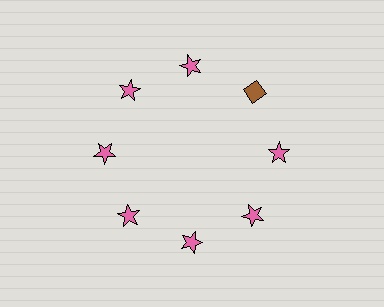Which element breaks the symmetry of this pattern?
The brown diamond at roughly the 2 o'clock position breaks the symmetry. All other shapes are pink stars.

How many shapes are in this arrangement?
There are 8 shapes arranged in a ring pattern.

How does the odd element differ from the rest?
It differs in both color (brown instead of pink) and shape (diamond instead of star).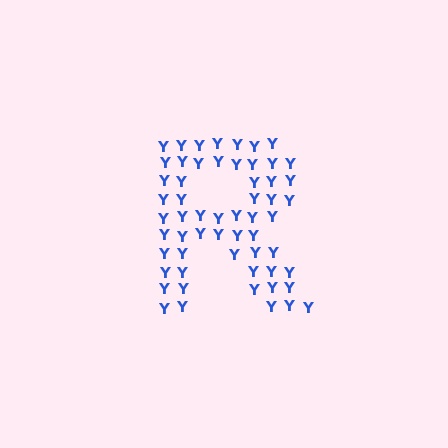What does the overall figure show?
The overall figure shows the letter R.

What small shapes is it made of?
It is made of small letter Y's.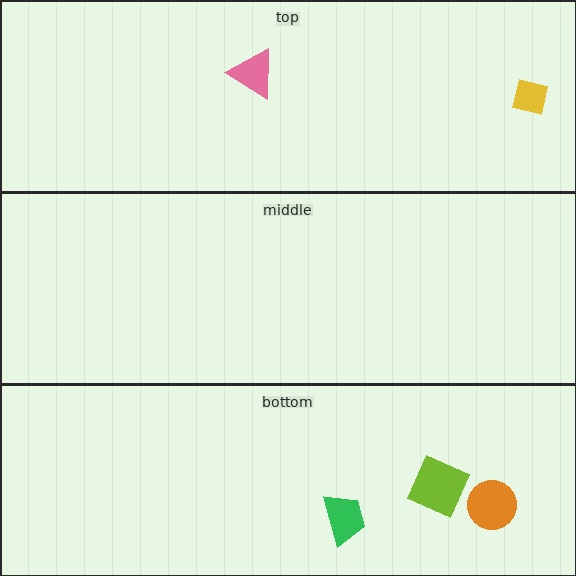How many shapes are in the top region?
2.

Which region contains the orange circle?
The bottom region.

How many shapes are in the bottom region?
3.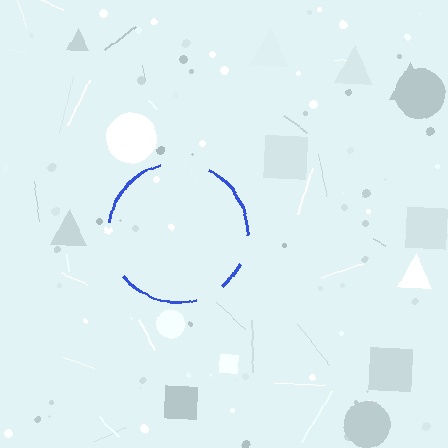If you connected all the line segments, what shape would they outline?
They would outline a circle.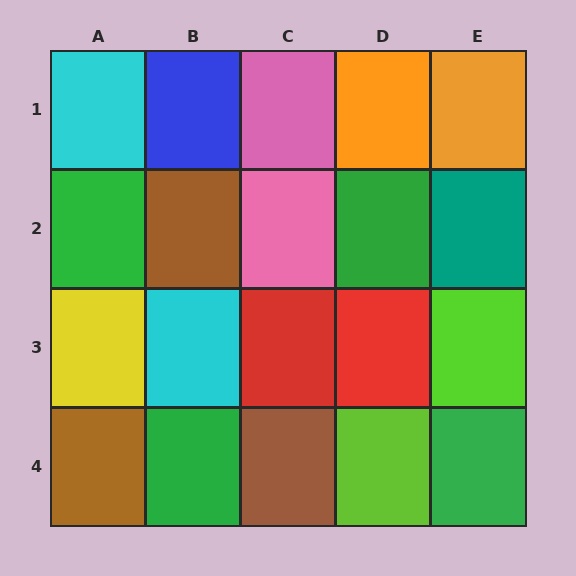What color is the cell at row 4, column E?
Green.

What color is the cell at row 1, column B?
Blue.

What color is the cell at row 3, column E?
Lime.